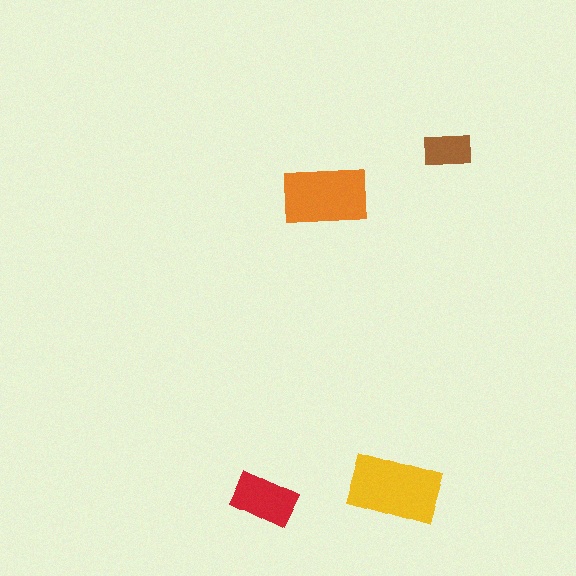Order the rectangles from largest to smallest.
the yellow one, the orange one, the red one, the brown one.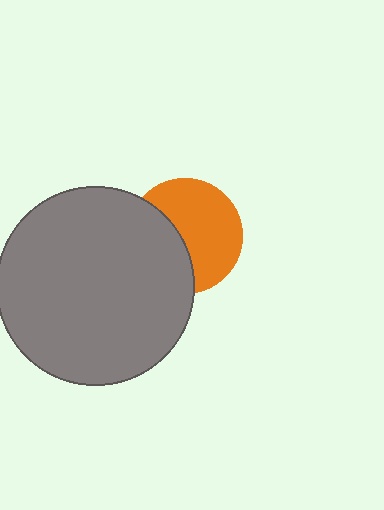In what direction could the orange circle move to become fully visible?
The orange circle could move right. That would shift it out from behind the gray circle entirely.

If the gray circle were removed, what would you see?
You would see the complete orange circle.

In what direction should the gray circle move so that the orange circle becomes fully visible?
The gray circle should move left. That is the shortest direction to clear the overlap and leave the orange circle fully visible.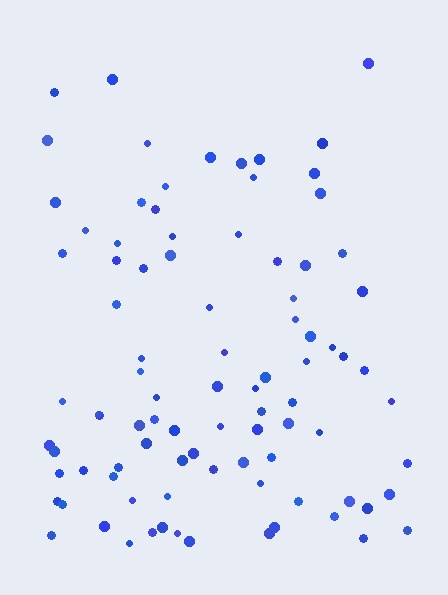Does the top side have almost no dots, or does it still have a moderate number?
Still a moderate number, just noticeably fewer than the bottom.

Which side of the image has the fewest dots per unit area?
The top.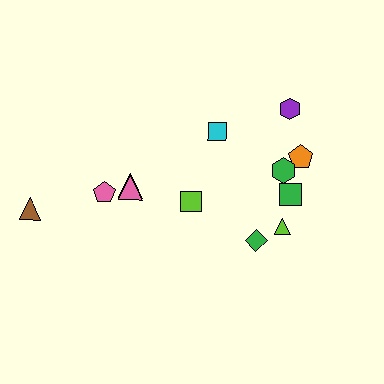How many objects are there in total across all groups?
There are 12 objects.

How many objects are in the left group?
There are 5 objects.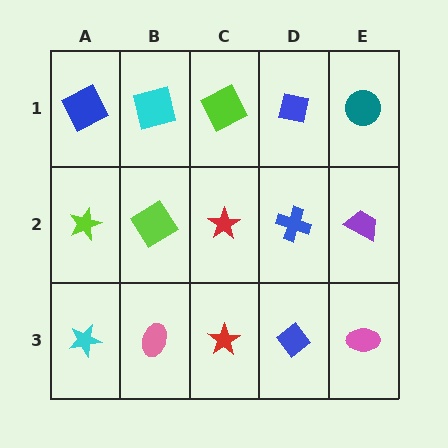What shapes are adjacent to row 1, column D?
A blue cross (row 2, column D), a lime square (row 1, column C), a teal circle (row 1, column E).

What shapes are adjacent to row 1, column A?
A lime star (row 2, column A), a cyan square (row 1, column B).